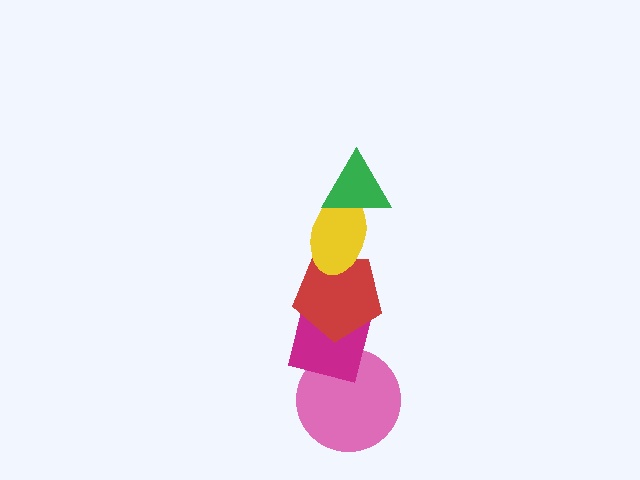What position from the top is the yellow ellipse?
The yellow ellipse is 2nd from the top.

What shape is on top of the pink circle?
The magenta square is on top of the pink circle.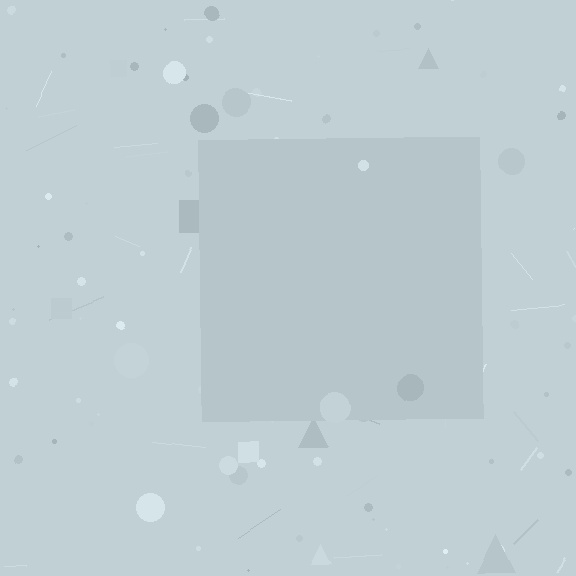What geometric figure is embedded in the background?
A square is embedded in the background.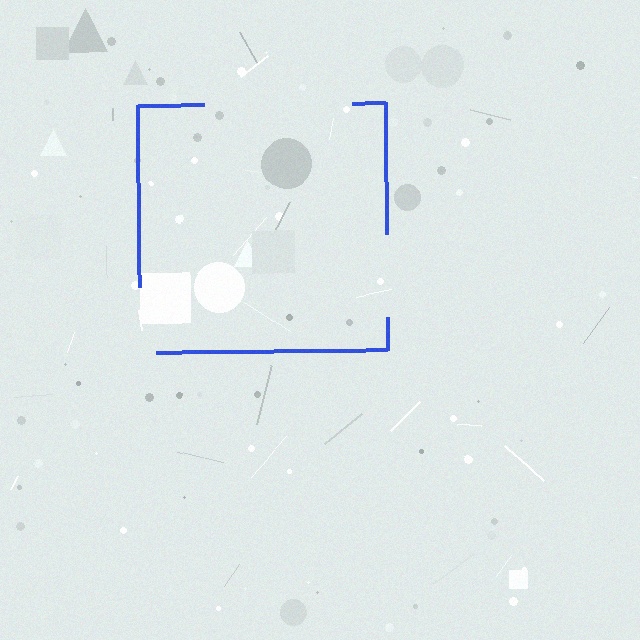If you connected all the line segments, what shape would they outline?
They would outline a square.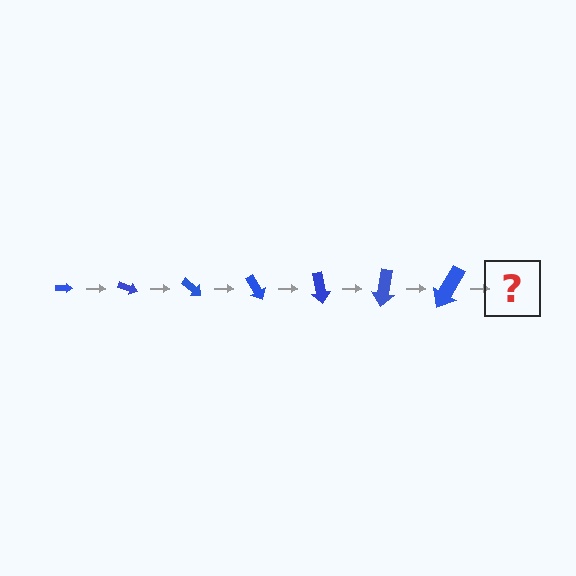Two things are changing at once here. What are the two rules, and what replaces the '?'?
The two rules are that the arrow grows larger each step and it rotates 20 degrees each step. The '?' should be an arrow, larger than the previous one and rotated 140 degrees from the start.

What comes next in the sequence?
The next element should be an arrow, larger than the previous one and rotated 140 degrees from the start.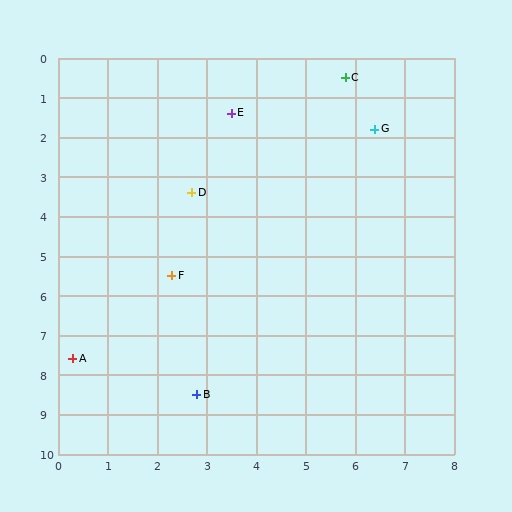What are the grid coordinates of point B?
Point B is at approximately (2.8, 8.5).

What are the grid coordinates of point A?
Point A is at approximately (0.3, 7.6).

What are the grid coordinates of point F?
Point F is at approximately (2.3, 5.5).